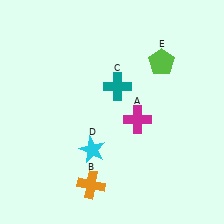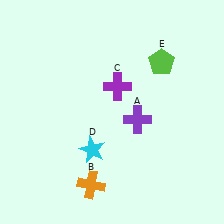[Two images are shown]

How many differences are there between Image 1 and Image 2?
There are 2 differences between the two images.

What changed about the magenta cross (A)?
In Image 1, A is magenta. In Image 2, it changed to purple.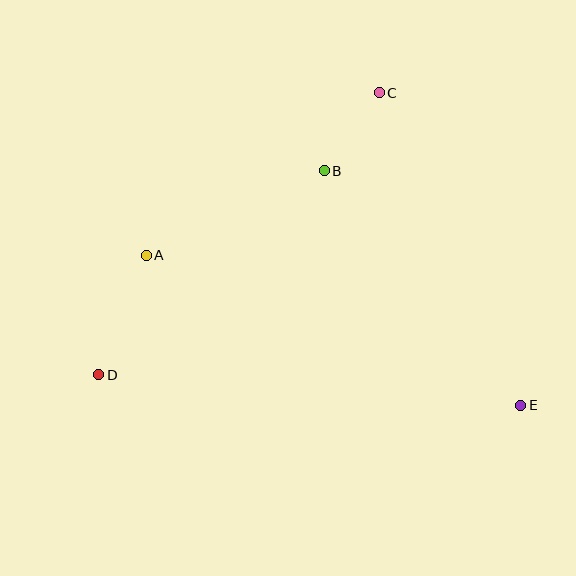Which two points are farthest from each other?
Points D and E are farthest from each other.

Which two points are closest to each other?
Points B and C are closest to each other.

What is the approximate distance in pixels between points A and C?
The distance between A and C is approximately 284 pixels.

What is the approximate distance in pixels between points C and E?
The distance between C and E is approximately 343 pixels.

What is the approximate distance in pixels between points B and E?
The distance between B and E is approximately 306 pixels.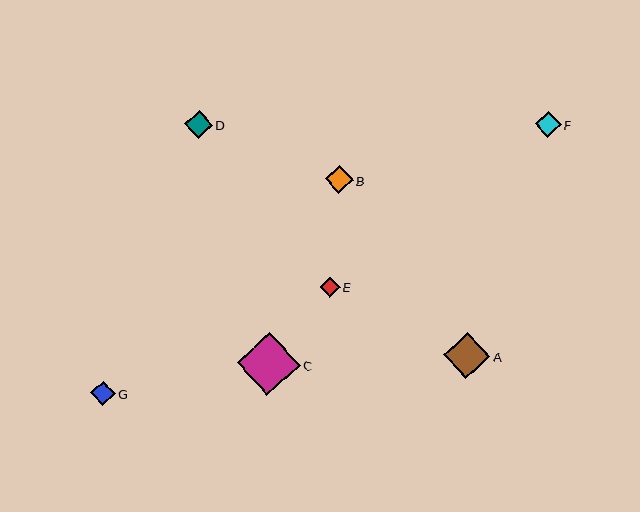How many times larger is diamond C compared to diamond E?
Diamond C is approximately 3.1 times the size of diamond E.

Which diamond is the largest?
Diamond C is the largest with a size of approximately 63 pixels.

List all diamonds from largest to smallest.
From largest to smallest: C, A, B, D, F, G, E.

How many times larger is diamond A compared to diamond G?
Diamond A is approximately 1.9 times the size of diamond G.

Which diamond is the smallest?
Diamond E is the smallest with a size of approximately 20 pixels.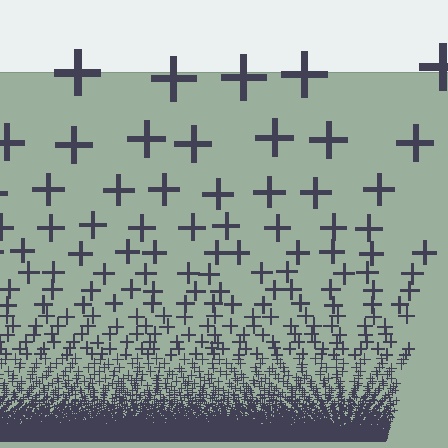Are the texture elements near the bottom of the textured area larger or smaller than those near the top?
Smaller. The gradient is inverted — elements near the bottom are smaller and denser.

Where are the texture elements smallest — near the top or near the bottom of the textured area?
Near the bottom.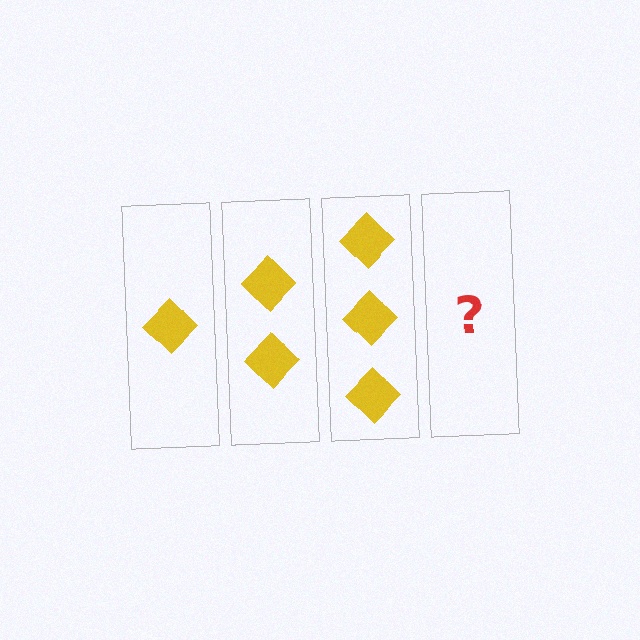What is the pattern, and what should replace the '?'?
The pattern is that each step adds one more diamond. The '?' should be 4 diamonds.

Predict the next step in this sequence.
The next step is 4 diamonds.